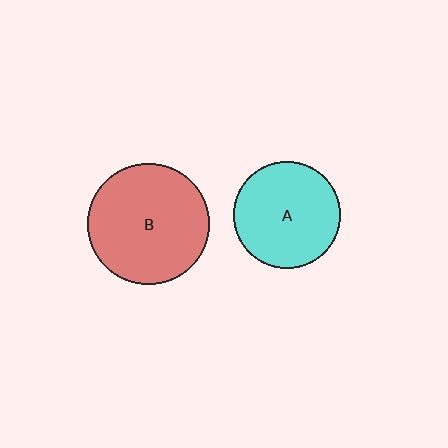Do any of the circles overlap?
No, none of the circles overlap.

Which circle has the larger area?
Circle B (red).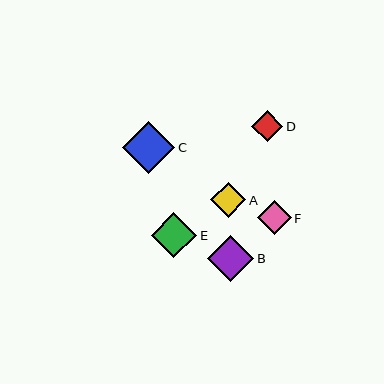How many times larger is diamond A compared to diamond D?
Diamond A is approximately 1.1 times the size of diamond D.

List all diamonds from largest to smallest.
From largest to smallest: C, B, E, A, F, D.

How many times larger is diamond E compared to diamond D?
Diamond E is approximately 1.5 times the size of diamond D.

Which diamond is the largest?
Diamond C is the largest with a size of approximately 52 pixels.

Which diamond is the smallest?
Diamond D is the smallest with a size of approximately 31 pixels.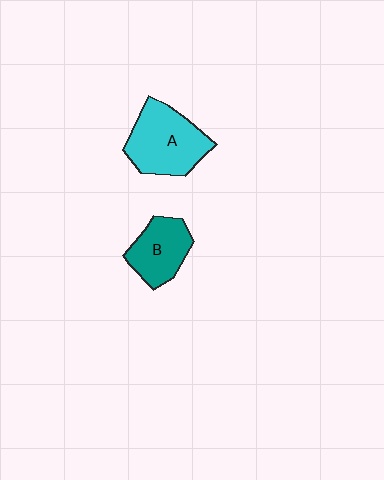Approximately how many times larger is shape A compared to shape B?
Approximately 1.4 times.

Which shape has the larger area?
Shape A (cyan).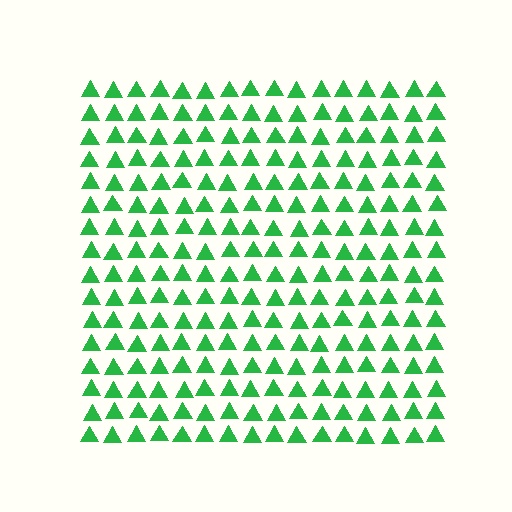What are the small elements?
The small elements are triangles.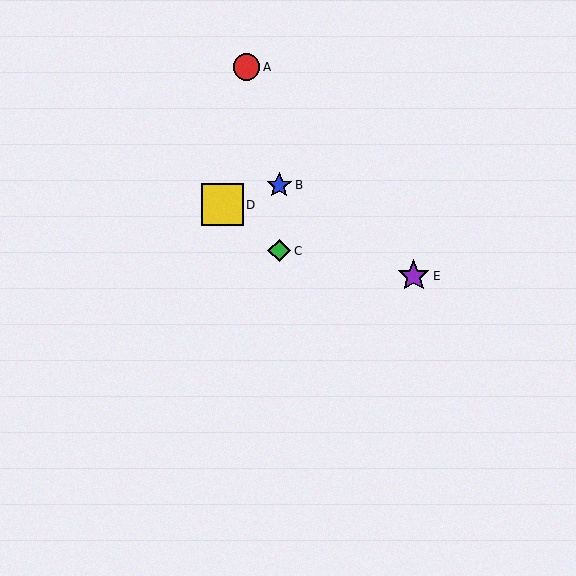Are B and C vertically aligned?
Yes, both are at x≈279.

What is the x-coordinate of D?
Object D is at x≈222.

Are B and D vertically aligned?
No, B is at x≈279 and D is at x≈222.